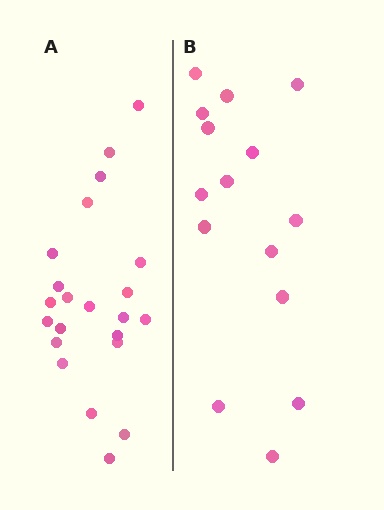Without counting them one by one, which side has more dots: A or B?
Region A (the left region) has more dots.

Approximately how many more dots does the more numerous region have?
Region A has roughly 8 or so more dots than region B.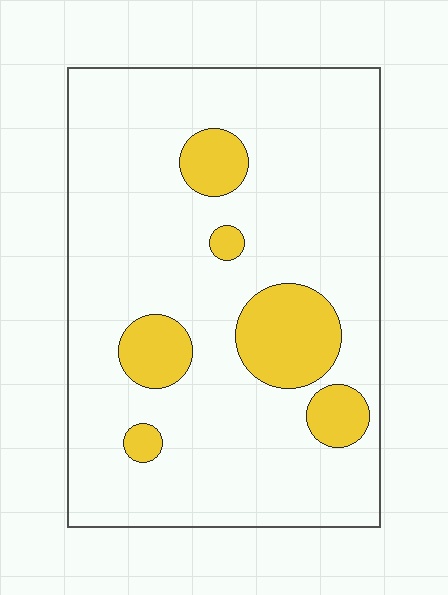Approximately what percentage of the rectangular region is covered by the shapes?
Approximately 15%.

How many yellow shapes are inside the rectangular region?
6.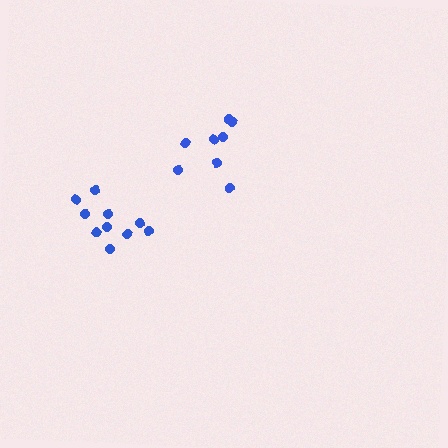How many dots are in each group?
Group 1: 8 dots, Group 2: 10 dots (18 total).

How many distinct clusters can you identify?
There are 2 distinct clusters.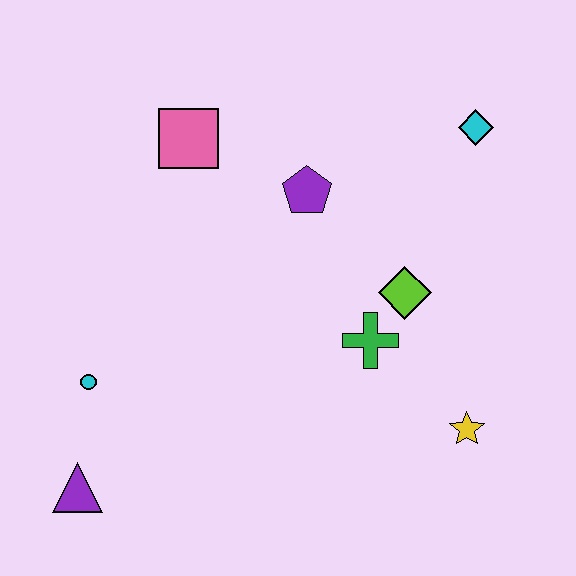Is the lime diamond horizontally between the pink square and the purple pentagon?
No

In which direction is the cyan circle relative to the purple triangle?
The cyan circle is above the purple triangle.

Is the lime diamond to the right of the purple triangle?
Yes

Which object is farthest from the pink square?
The yellow star is farthest from the pink square.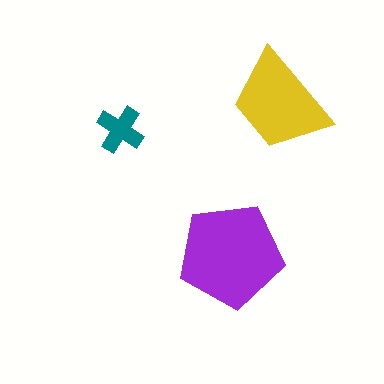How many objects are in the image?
There are 3 objects in the image.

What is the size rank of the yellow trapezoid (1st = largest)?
2nd.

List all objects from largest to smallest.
The purple pentagon, the yellow trapezoid, the teal cross.